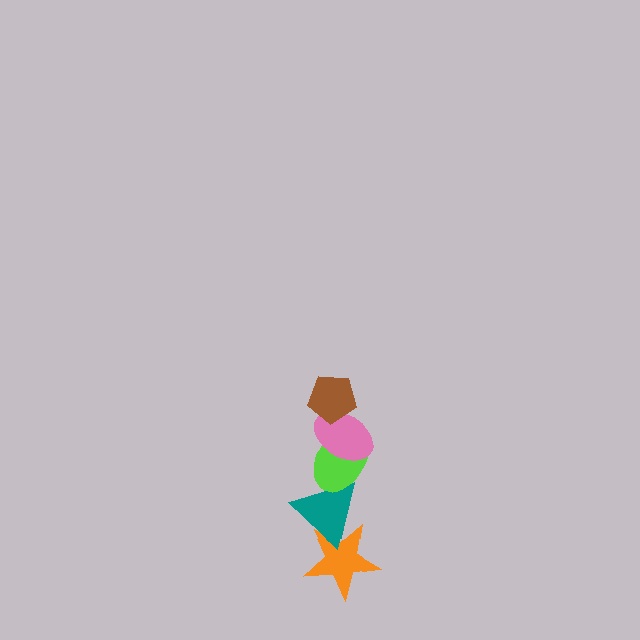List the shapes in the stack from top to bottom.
From top to bottom: the brown pentagon, the pink ellipse, the lime ellipse, the teal triangle, the orange star.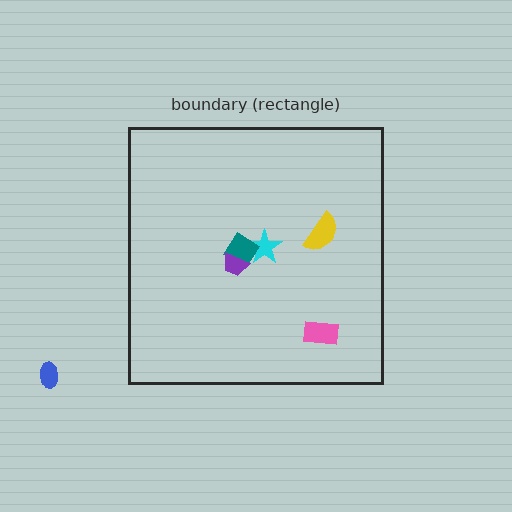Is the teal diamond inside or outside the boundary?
Inside.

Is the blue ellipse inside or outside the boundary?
Outside.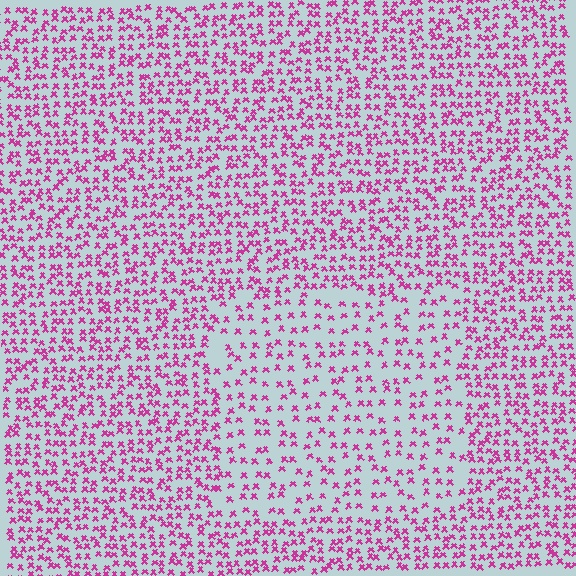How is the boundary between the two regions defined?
The boundary is defined by a change in element density (approximately 1.9x ratio). All elements are the same color, size, and shape.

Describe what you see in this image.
The image contains small magenta elements arranged at two different densities. A rectangle-shaped region is visible where the elements are less densely packed than the surrounding area.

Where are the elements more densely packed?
The elements are more densely packed outside the rectangle boundary.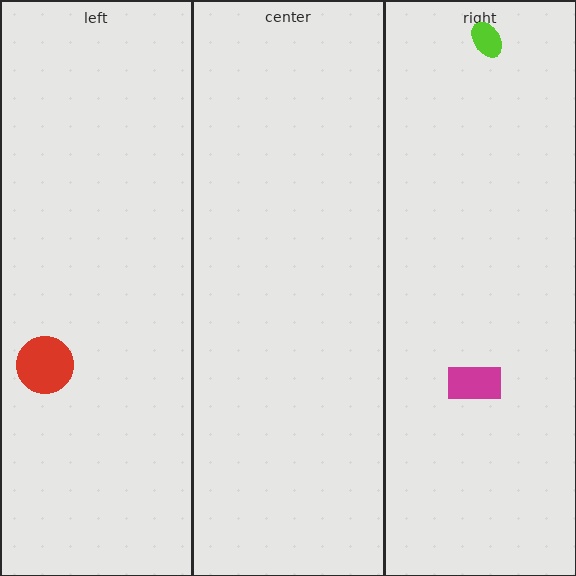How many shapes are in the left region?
1.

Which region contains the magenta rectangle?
The right region.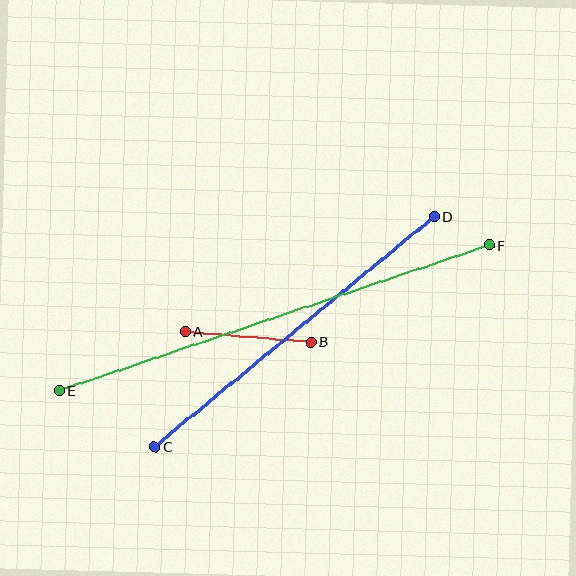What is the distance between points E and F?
The distance is approximately 454 pixels.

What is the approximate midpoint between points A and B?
The midpoint is at approximately (248, 337) pixels.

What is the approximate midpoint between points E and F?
The midpoint is at approximately (274, 318) pixels.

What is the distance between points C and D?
The distance is approximately 362 pixels.